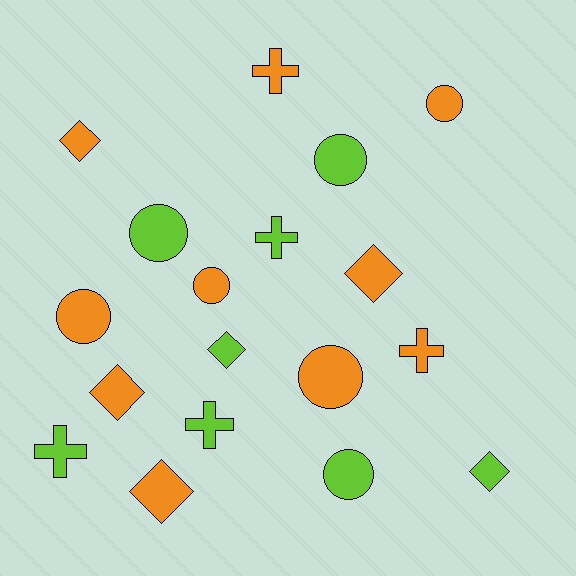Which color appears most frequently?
Orange, with 10 objects.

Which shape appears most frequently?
Circle, with 7 objects.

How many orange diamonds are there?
There are 4 orange diamonds.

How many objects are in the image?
There are 18 objects.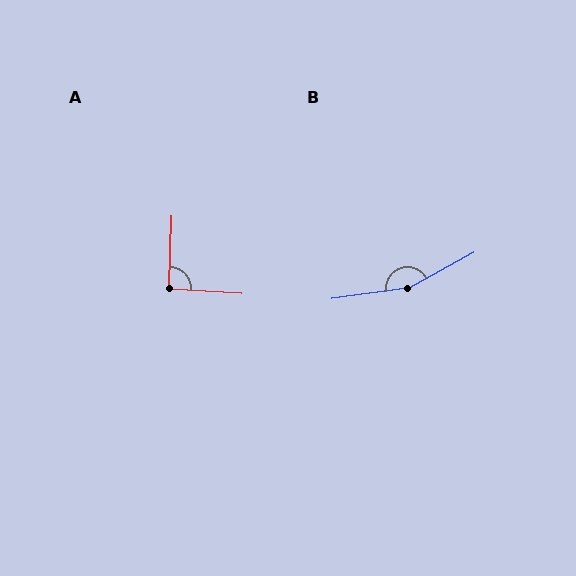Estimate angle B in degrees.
Approximately 159 degrees.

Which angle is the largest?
B, at approximately 159 degrees.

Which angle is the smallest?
A, at approximately 92 degrees.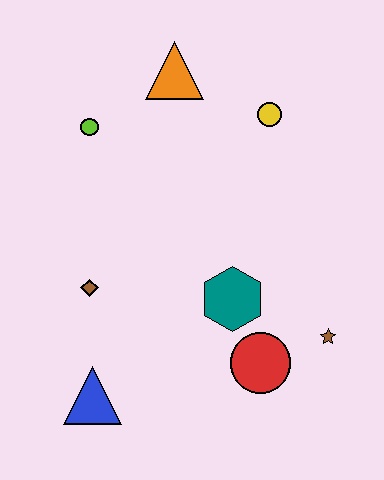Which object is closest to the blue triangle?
The brown diamond is closest to the blue triangle.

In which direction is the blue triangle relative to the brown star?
The blue triangle is to the left of the brown star.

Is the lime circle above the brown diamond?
Yes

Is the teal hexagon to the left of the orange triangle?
No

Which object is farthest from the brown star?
The lime circle is farthest from the brown star.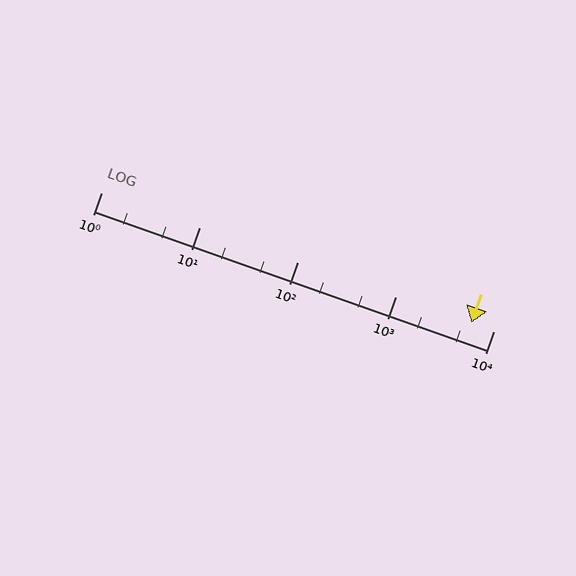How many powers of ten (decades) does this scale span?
The scale spans 4 decades, from 1 to 10000.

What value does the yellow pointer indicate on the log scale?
The pointer indicates approximately 5900.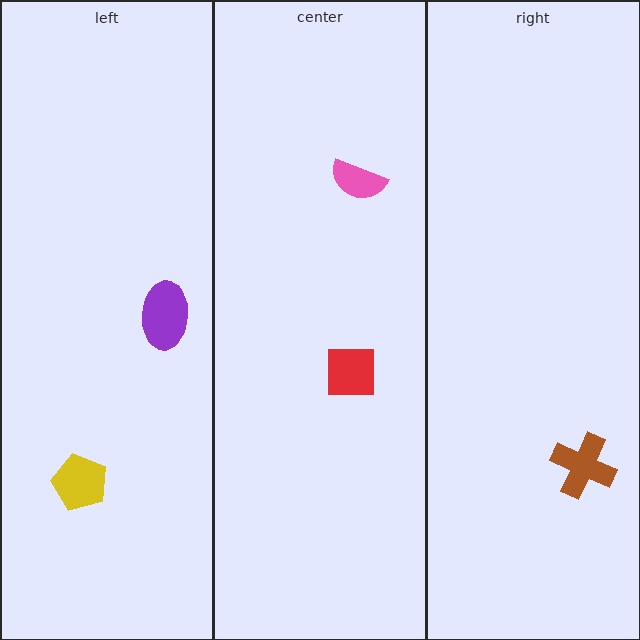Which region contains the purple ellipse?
The left region.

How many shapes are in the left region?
2.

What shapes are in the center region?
The red square, the pink semicircle.